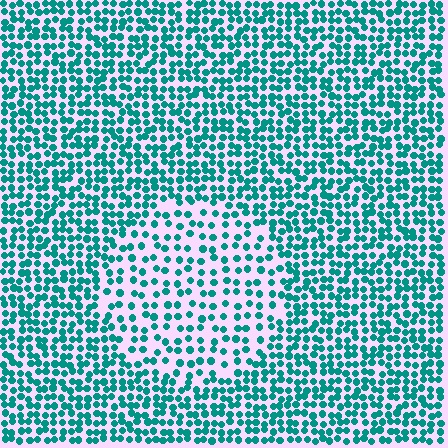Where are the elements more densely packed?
The elements are more densely packed outside the circle boundary.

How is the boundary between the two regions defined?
The boundary is defined by a change in element density (approximately 1.9x ratio). All elements are the same color, size, and shape.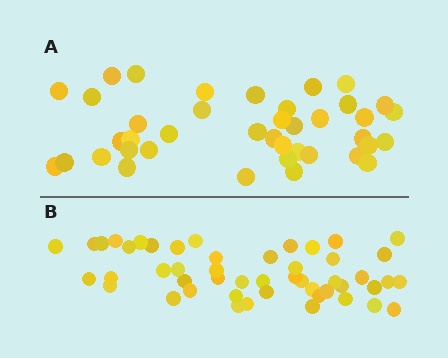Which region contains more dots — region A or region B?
Region B (the bottom region) has more dots.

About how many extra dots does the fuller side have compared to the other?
Region B has roughly 8 or so more dots than region A.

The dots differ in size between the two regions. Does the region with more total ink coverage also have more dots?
No. Region A has more total ink coverage because its dots are larger, but region B actually contains more individual dots. Total area can be misleading — the number of items is what matters here.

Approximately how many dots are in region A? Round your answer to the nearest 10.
About 40 dots.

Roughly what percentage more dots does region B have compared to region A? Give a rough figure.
About 20% more.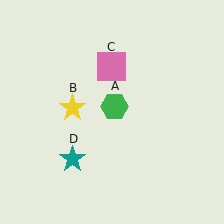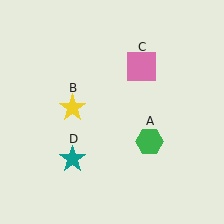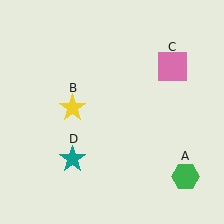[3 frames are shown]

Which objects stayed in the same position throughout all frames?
Yellow star (object B) and teal star (object D) remained stationary.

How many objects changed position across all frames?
2 objects changed position: green hexagon (object A), pink square (object C).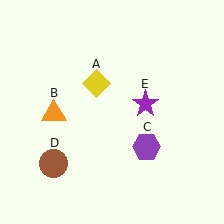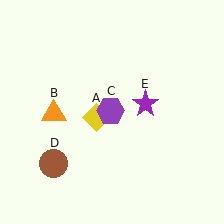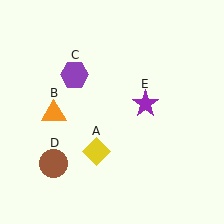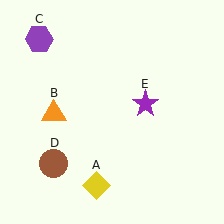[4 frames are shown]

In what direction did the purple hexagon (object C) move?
The purple hexagon (object C) moved up and to the left.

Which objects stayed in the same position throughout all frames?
Orange triangle (object B) and brown circle (object D) and purple star (object E) remained stationary.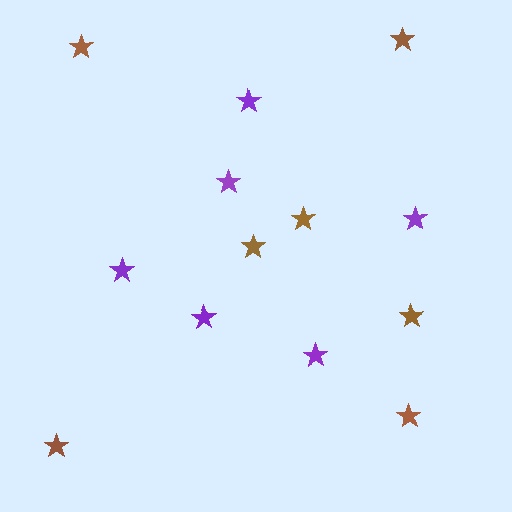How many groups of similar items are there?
There are 2 groups: one group of brown stars (7) and one group of purple stars (6).